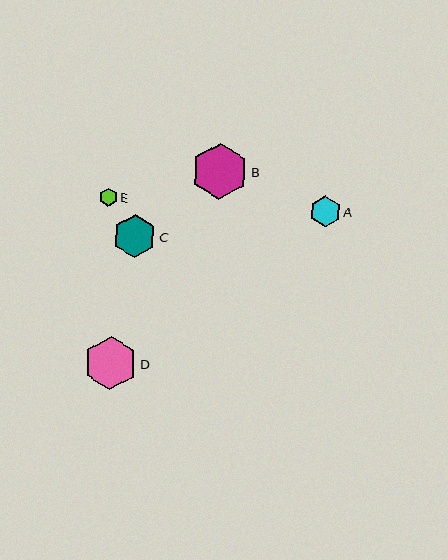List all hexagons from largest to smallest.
From largest to smallest: B, D, C, A, E.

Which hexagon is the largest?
Hexagon B is the largest with a size of approximately 57 pixels.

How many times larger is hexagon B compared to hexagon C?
Hexagon B is approximately 1.3 times the size of hexagon C.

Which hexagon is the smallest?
Hexagon E is the smallest with a size of approximately 18 pixels.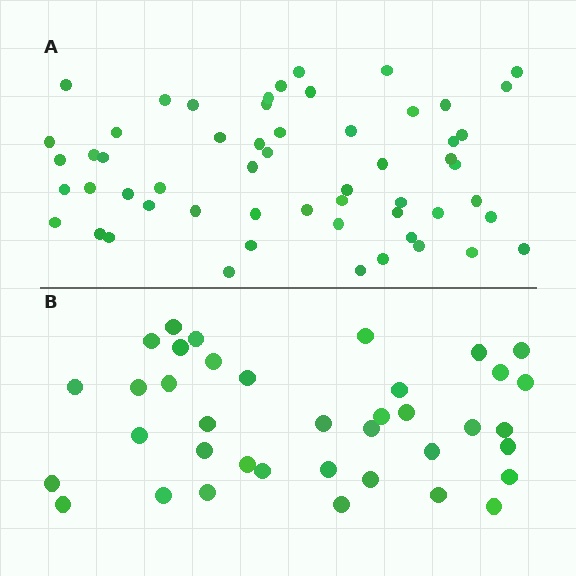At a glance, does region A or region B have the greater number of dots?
Region A (the top region) has more dots.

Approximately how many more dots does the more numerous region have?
Region A has approximately 20 more dots than region B.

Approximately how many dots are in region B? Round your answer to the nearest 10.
About 40 dots. (The exact count is 38, which rounds to 40.)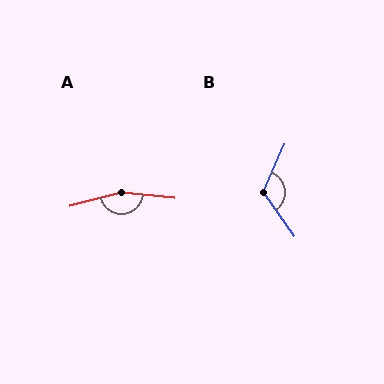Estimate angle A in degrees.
Approximately 160 degrees.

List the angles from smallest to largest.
B (122°), A (160°).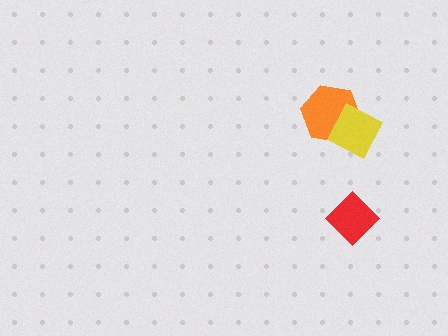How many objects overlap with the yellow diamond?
1 object overlaps with the yellow diamond.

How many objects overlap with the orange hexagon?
1 object overlaps with the orange hexagon.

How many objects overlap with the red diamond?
0 objects overlap with the red diamond.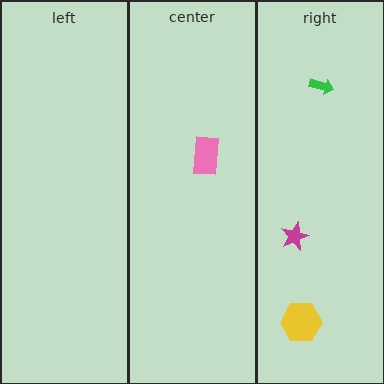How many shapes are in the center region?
1.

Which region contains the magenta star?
The right region.